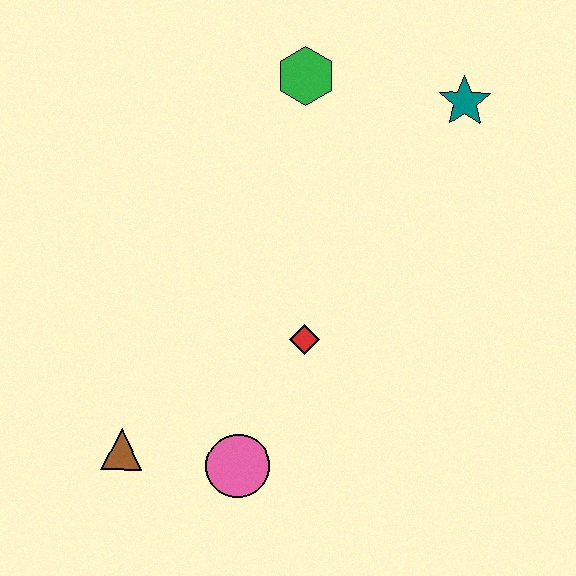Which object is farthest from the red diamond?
The teal star is farthest from the red diamond.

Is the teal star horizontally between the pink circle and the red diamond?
No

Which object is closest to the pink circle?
The brown triangle is closest to the pink circle.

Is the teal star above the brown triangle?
Yes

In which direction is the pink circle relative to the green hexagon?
The pink circle is below the green hexagon.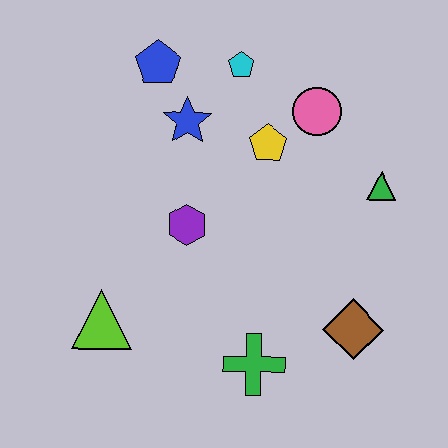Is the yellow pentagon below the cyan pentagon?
Yes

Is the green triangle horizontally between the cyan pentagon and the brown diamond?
No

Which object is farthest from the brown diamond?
The blue pentagon is farthest from the brown diamond.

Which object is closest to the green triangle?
The pink circle is closest to the green triangle.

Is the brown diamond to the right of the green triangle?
No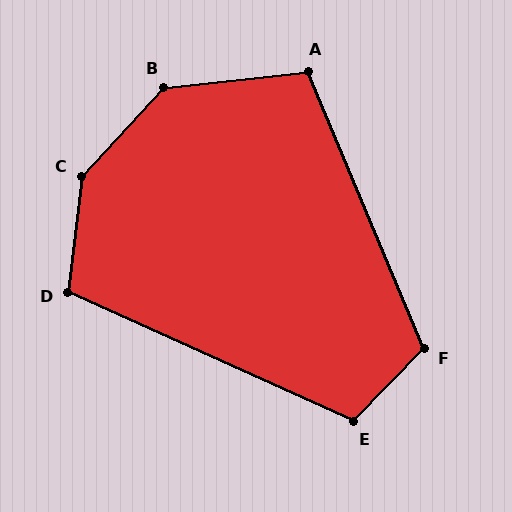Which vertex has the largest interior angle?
C, at approximately 144 degrees.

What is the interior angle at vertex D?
Approximately 108 degrees (obtuse).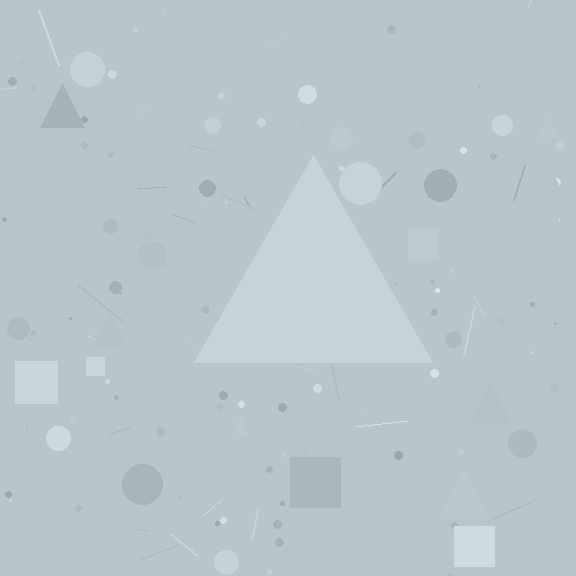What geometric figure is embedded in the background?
A triangle is embedded in the background.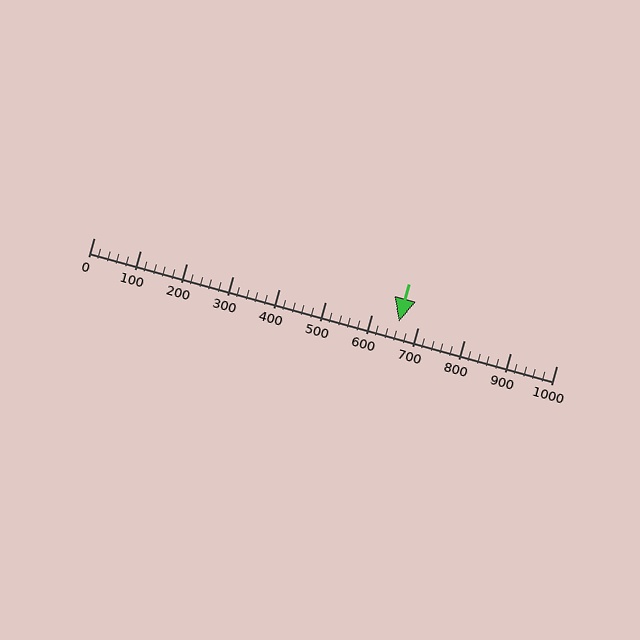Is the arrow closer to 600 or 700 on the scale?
The arrow is closer to 700.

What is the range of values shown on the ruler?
The ruler shows values from 0 to 1000.